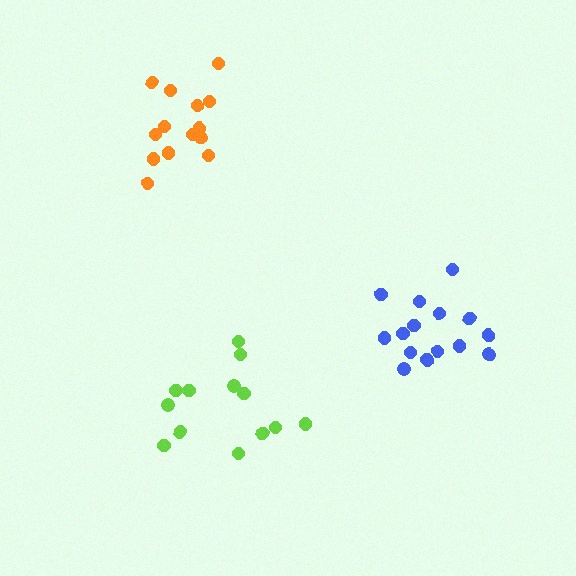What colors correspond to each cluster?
The clusters are colored: orange, lime, blue.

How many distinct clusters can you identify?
There are 3 distinct clusters.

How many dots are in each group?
Group 1: 14 dots, Group 2: 13 dots, Group 3: 16 dots (43 total).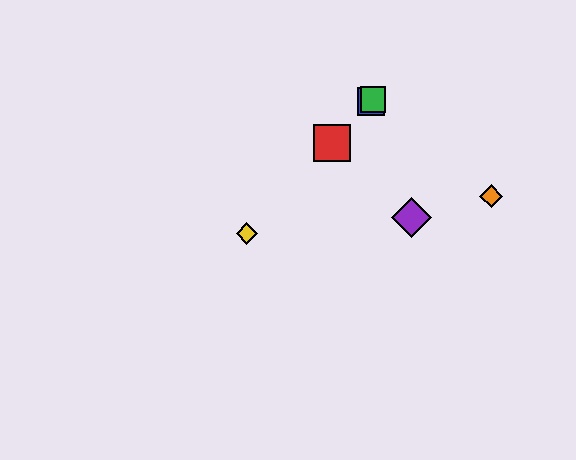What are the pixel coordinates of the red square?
The red square is at (332, 143).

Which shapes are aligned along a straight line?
The red square, the blue square, the green square, the yellow diamond are aligned along a straight line.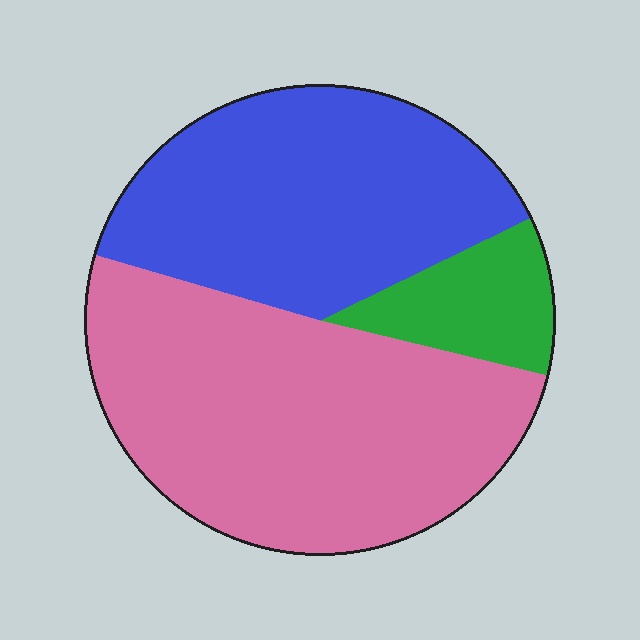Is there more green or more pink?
Pink.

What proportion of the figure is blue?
Blue covers roughly 40% of the figure.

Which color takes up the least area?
Green, at roughly 10%.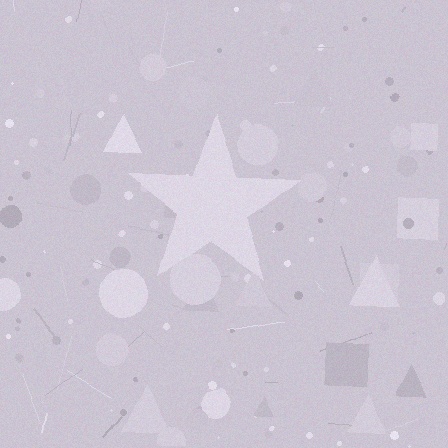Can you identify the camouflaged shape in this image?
The camouflaged shape is a star.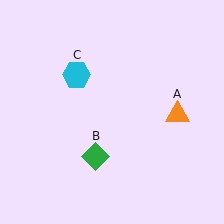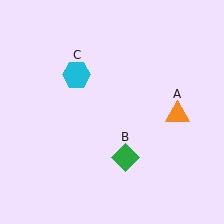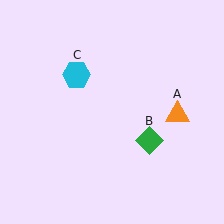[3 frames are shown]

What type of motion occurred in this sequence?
The green diamond (object B) rotated counterclockwise around the center of the scene.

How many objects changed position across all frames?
1 object changed position: green diamond (object B).